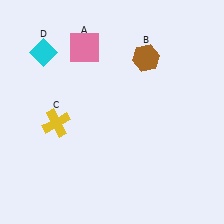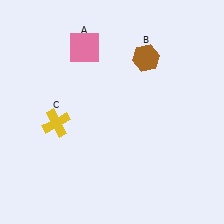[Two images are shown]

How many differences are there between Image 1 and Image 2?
There is 1 difference between the two images.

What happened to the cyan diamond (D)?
The cyan diamond (D) was removed in Image 2. It was in the top-left area of Image 1.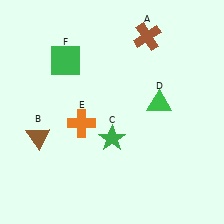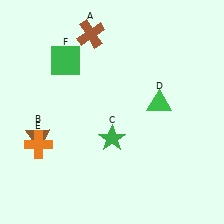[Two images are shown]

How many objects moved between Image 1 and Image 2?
2 objects moved between the two images.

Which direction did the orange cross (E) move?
The orange cross (E) moved left.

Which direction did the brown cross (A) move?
The brown cross (A) moved left.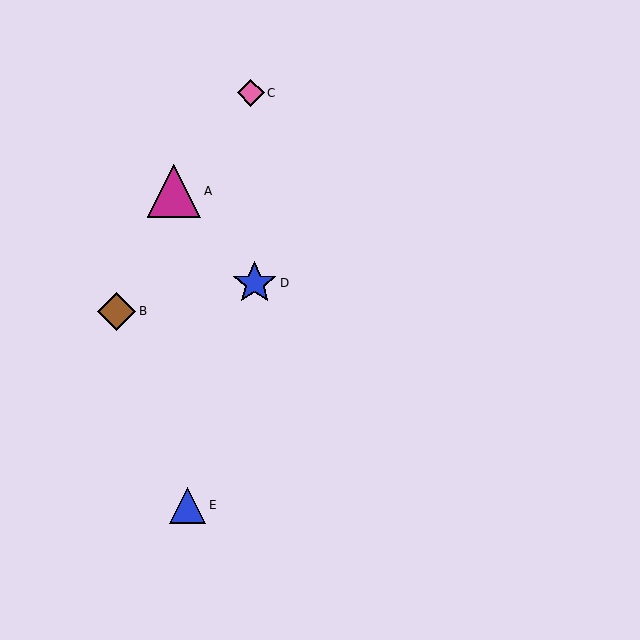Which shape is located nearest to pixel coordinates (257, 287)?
The blue star (labeled D) at (255, 283) is nearest to that location.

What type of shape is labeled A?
Shape A is a magenta triangle.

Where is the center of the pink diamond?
The center of the pink diamond is at (251, 93).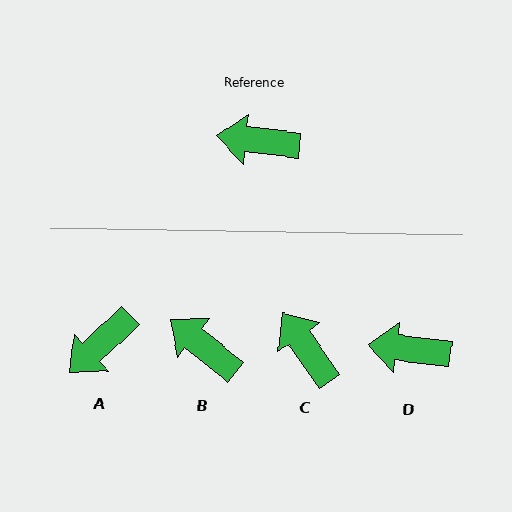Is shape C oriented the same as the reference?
No, it is off by about 48 degrees.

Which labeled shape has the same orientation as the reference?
D.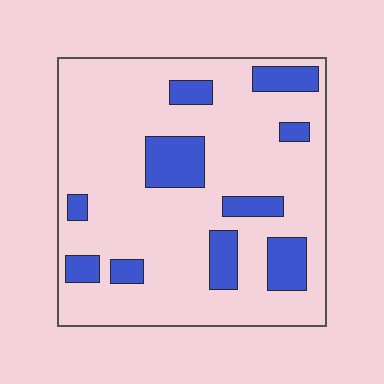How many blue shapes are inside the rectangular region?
10.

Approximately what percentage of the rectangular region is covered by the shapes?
Approximately 20%.